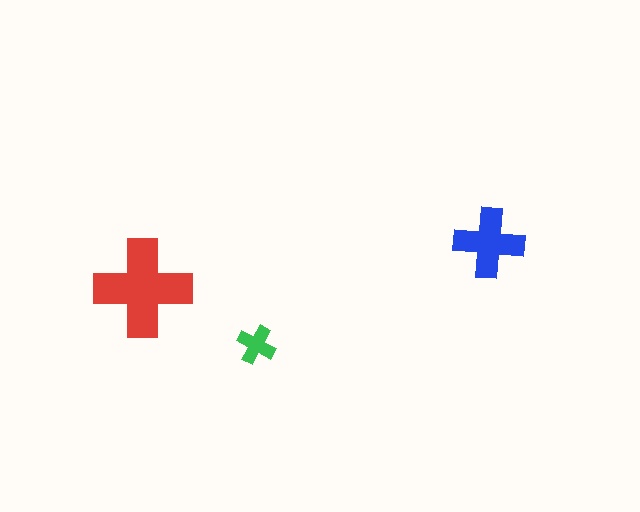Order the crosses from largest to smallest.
the red one, the blue one, the green one.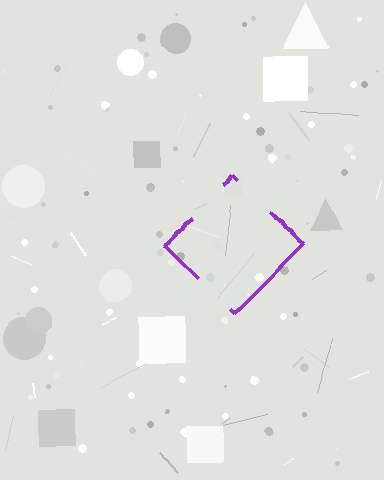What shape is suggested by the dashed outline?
The dashed outline suggests a diamond.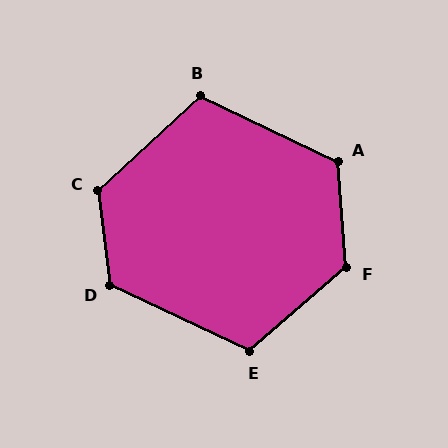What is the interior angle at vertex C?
Approximately 126 degrees (obtuse).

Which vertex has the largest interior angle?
F, at approximately 126 degrees.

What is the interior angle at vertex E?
Approximately 114 degrees (obtuse).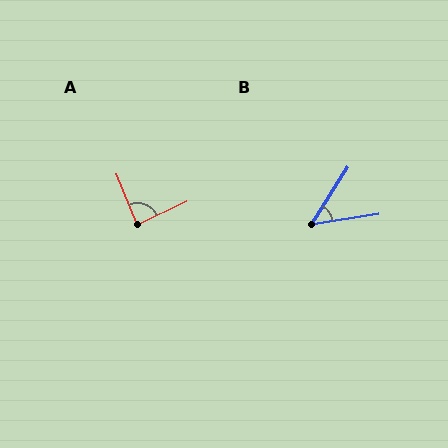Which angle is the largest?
A, at approximately 86 degrees.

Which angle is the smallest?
B, at approximately 49 degrees.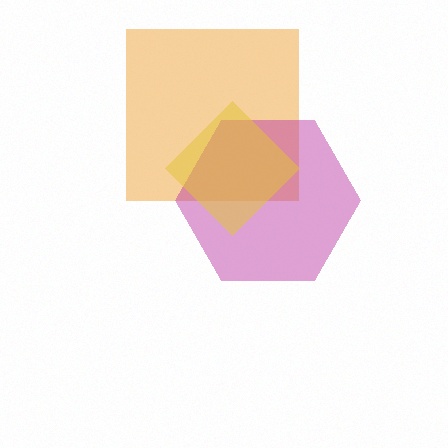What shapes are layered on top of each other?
The layered shapes are: an orange square, a magenta hexagon, a yellow diamond.